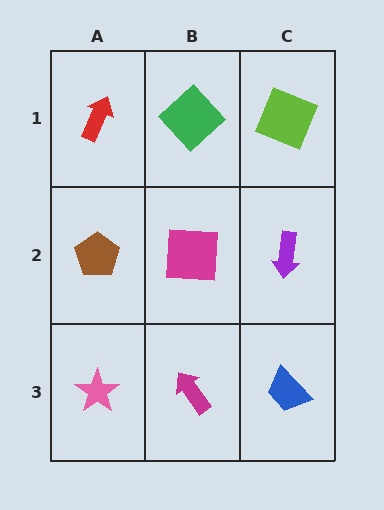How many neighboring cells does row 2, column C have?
3.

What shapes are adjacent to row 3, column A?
A brown pentagon (row 2, column A), a magenta arrow (row 3, column B).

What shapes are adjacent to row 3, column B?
A magenta square (row 2, column B), a pink star (row 3, column A), a blue trapezoid (row 3, column C).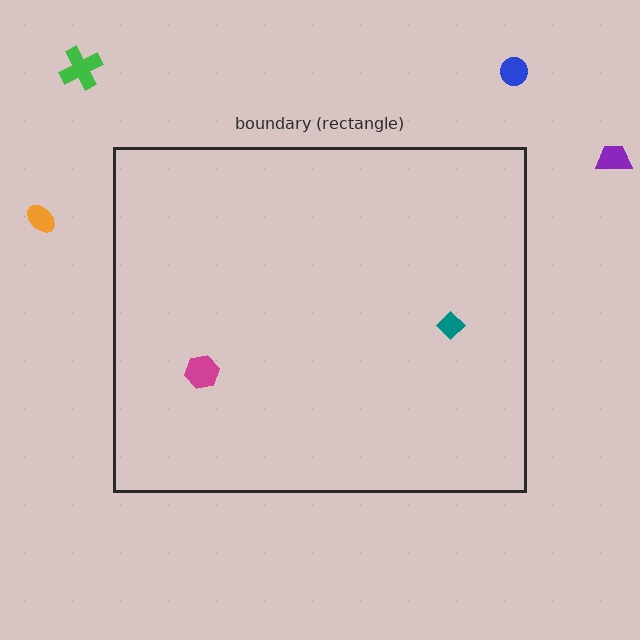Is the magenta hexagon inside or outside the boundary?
Inside.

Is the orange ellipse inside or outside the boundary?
Outside.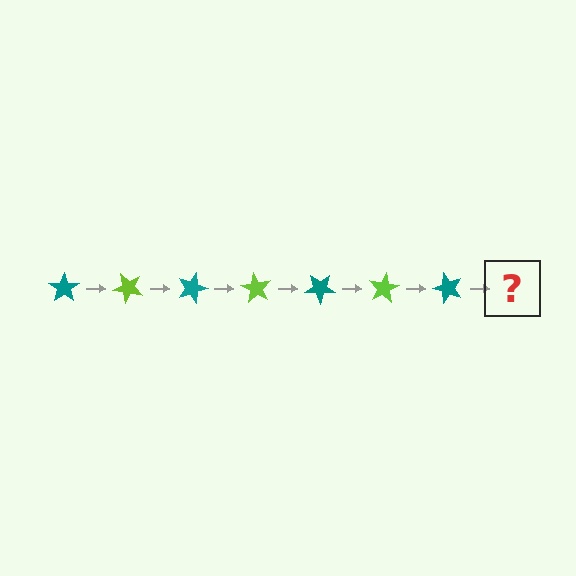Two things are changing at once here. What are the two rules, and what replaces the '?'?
The two rules are that it rotates 45 degrees each step and the color cycles through teal and lime. The '?' should be a lime star, rotated 315 degrees from the start.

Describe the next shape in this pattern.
It should be a lime star, rotated 315 degrees from the start.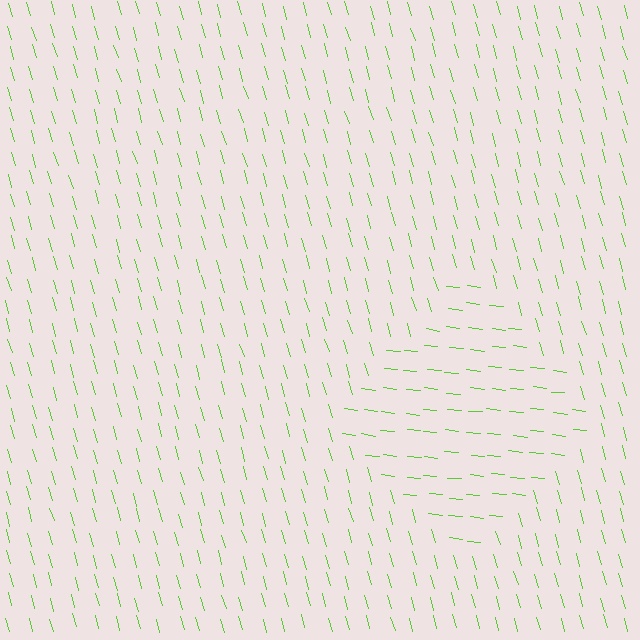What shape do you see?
I see a diamond.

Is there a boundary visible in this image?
Yes, there is a texture boundary formed by a change in line orientation.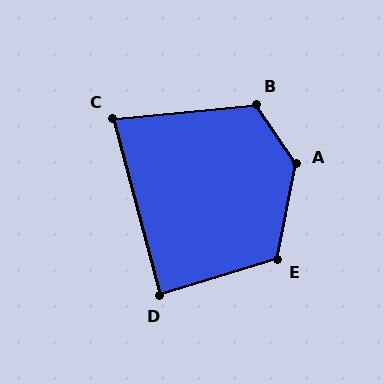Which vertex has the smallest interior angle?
C, at approximately 80 degrees.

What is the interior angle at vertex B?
Approximately 119 degrees (obtuse).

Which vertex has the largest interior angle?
A, at approximately 134 degrees.